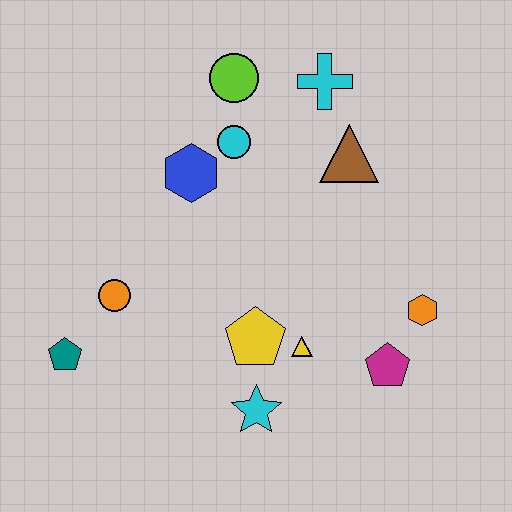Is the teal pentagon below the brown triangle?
Yes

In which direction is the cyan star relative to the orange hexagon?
The cyan star is to the left of the orange hexagon.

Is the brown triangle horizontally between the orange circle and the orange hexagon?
Yes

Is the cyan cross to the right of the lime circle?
Yes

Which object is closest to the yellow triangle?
The yellow pentagon is closest to the yellow triangle.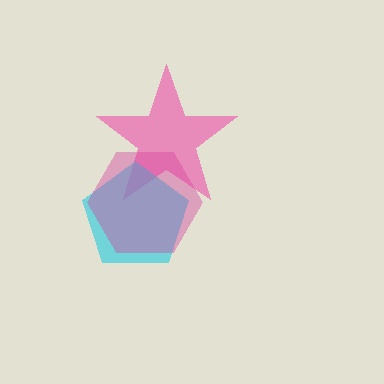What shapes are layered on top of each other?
The layered shapes are: a pink star, a cyan pentagon, a magenta hexagon.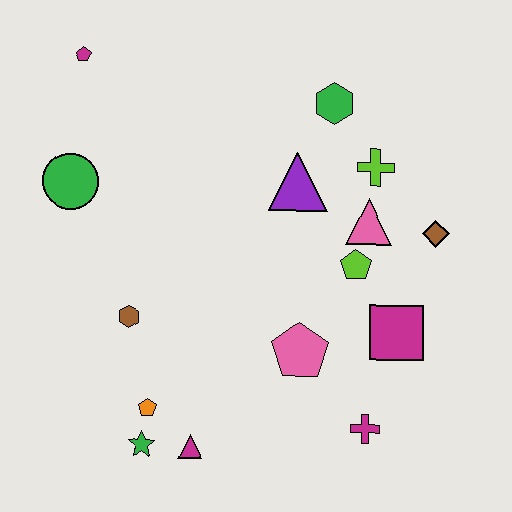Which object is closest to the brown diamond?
The pink triangle is closest to the brown diamond.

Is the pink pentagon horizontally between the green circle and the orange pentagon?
No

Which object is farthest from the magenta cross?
The magenta pentagon is farthest from the magenta cross.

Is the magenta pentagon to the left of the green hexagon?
Yes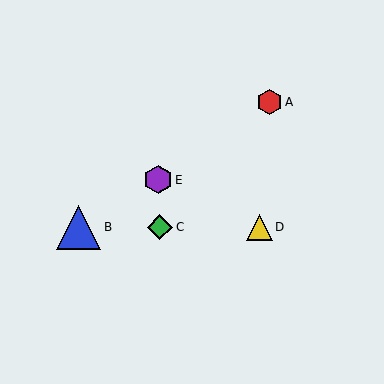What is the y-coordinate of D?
Object D is at y≈227.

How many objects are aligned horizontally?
3 objects (B, C, D) are aligned horizontally.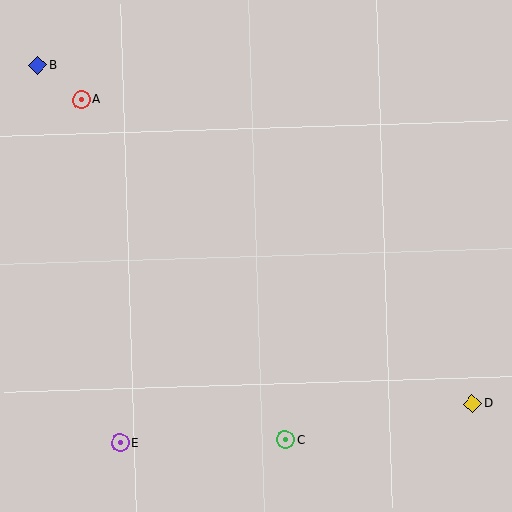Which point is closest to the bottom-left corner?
Point E is closest to the bottom-left corner.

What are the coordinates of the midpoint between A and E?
The midpoint between A and E is at (101, 271).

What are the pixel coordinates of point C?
Point C is at (285, 440).